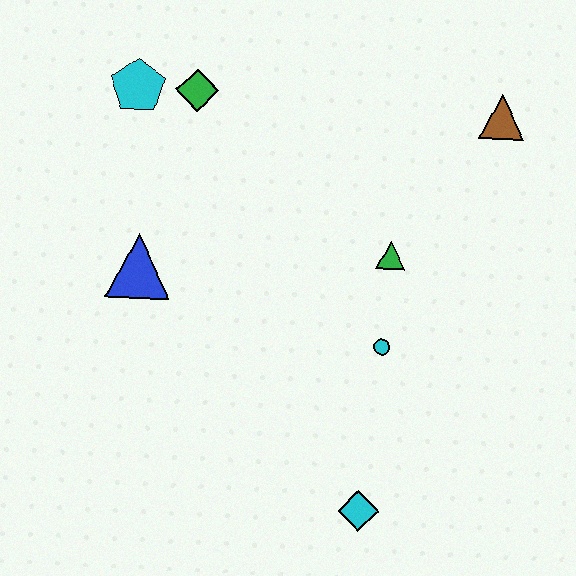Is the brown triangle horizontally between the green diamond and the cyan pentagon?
No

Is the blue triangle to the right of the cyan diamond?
No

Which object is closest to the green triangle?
The cyan circle is closest to the green triangle.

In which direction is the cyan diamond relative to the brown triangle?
The cyan diamond is below the brown triangle.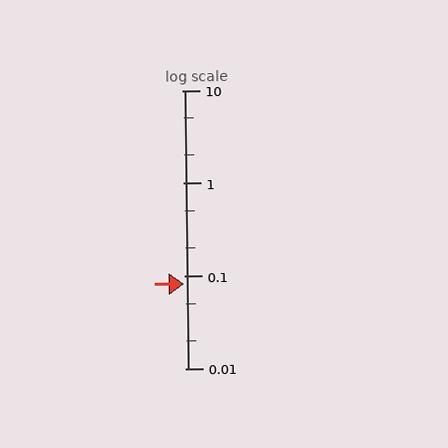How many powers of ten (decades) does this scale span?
The scale spans 3 decades, from 0.01 to 10.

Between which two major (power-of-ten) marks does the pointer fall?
The pointer is between 0.01 and 0.1.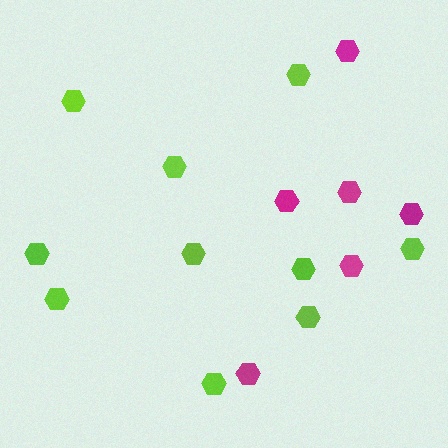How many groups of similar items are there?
There are 2 groups: one group of lime hexagons (10) and one group of magenta hexagons (6).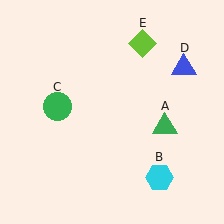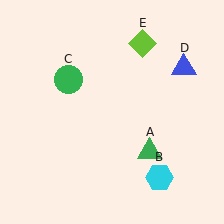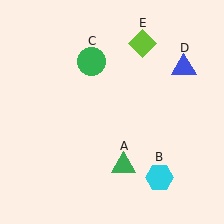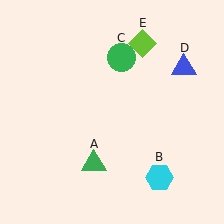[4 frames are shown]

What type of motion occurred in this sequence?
The green triangle (object A), green circle (object C) rotated clockwise around the center of the scene.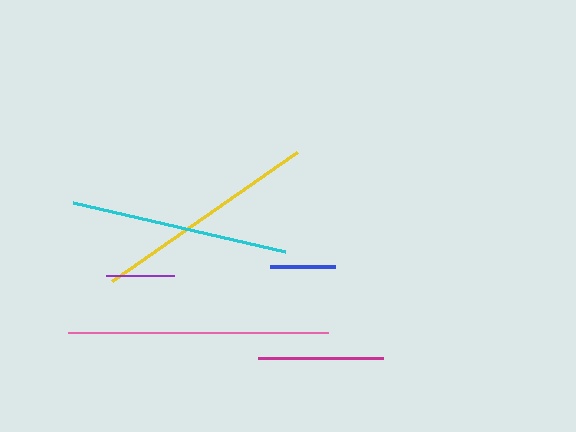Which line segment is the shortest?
The blue line is the shortest at approximately 65 pixels.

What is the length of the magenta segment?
The magenta segment is approximately 126 pixels long.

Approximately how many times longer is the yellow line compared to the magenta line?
The yellow line is approximately 1.8 times the length of the magenta line.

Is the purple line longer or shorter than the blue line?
The purple line is longer than the blue line.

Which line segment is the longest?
The pink line is the longest at approximately 261 pixels.